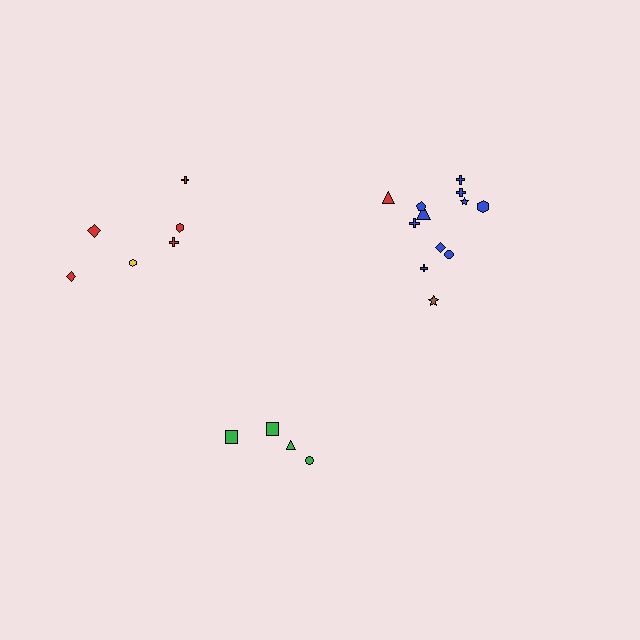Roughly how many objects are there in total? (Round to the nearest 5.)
Roughly 20 objects in total.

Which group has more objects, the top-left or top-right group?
The top-right group.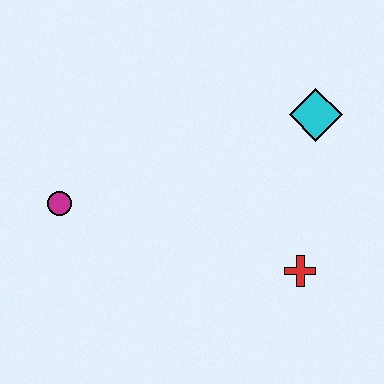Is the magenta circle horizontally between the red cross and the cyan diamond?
No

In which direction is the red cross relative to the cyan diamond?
The red cross is below the cyan diamond.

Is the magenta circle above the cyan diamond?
No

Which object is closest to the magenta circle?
The red cross is closest to the magenta circle.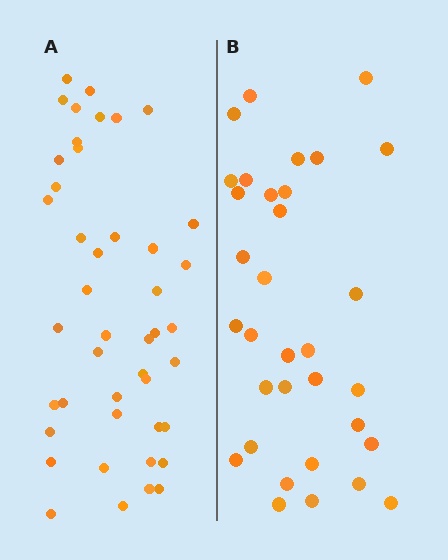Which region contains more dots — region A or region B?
Region A (the left region) has more dots.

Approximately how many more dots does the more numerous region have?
Region A has roughly 12 or so more dots than region B.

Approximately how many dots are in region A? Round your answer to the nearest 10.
About 40 dots. (The exact count is 44, which rounds to 40.)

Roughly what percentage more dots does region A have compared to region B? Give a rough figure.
About 35% more.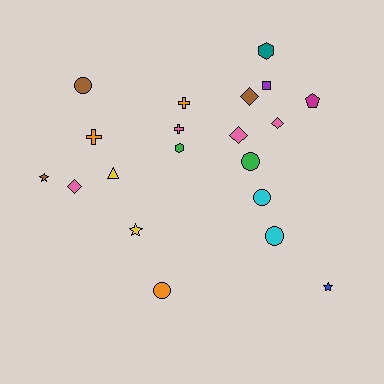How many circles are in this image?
There are 5 circles.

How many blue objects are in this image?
There is 1 blue object.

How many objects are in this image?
There are 20 objects.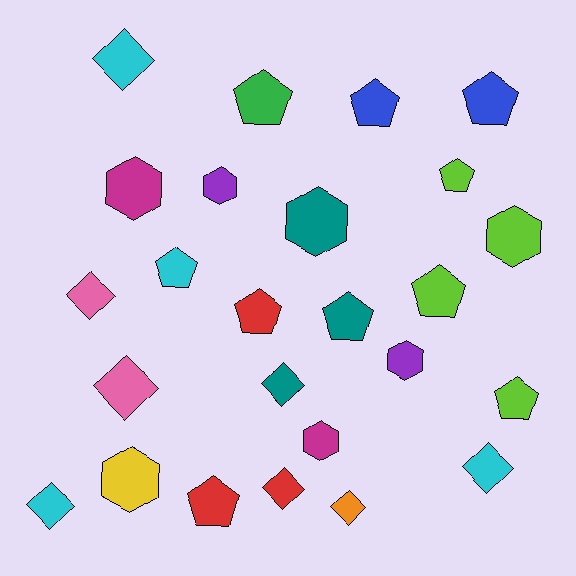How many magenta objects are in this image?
There are 2 magenta objects.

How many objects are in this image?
There are 25 objects.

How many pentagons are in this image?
There are 10 pentagons.